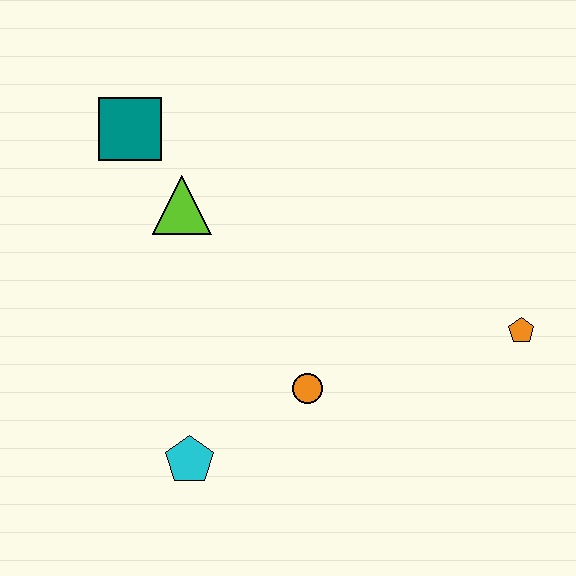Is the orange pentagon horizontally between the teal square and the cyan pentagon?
No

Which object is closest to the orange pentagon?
The orange circle is closest to the orange pentagon.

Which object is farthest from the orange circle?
The teal square is farthest from the orange circle.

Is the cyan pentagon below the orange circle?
Yes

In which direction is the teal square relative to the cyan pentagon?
The teal square is above the cyan pentagon.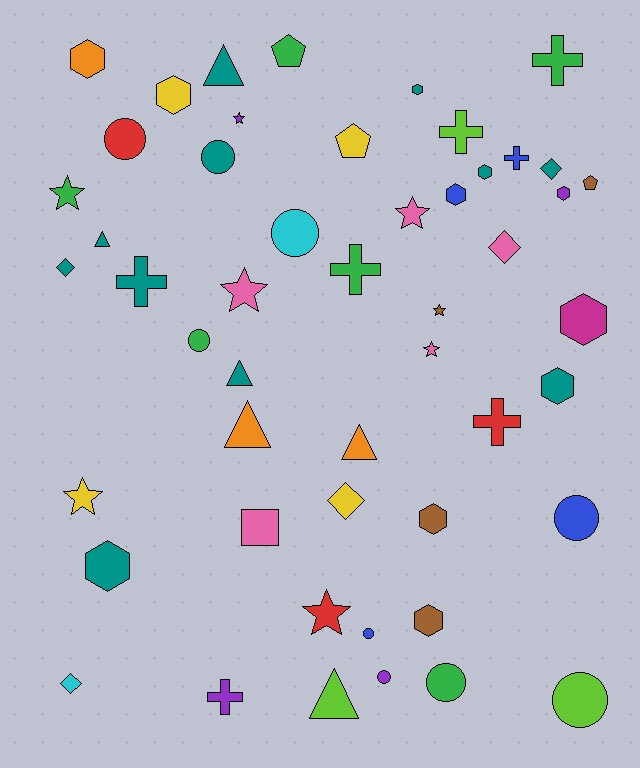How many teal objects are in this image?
There are 11 teal objects.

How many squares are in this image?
There is 1 square.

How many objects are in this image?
There are 50 objects.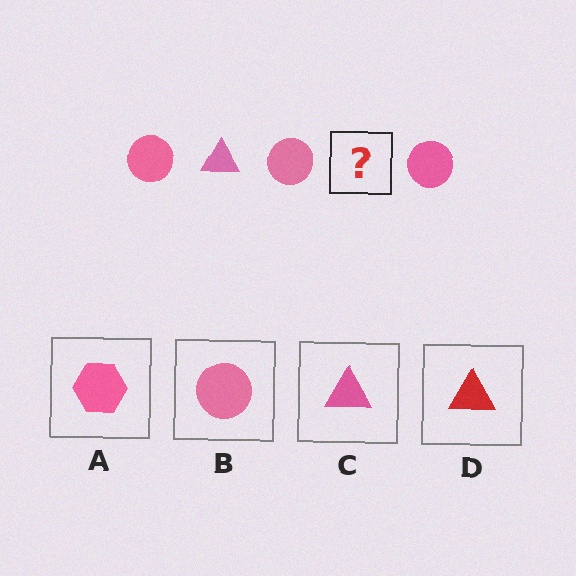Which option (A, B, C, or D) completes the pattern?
C.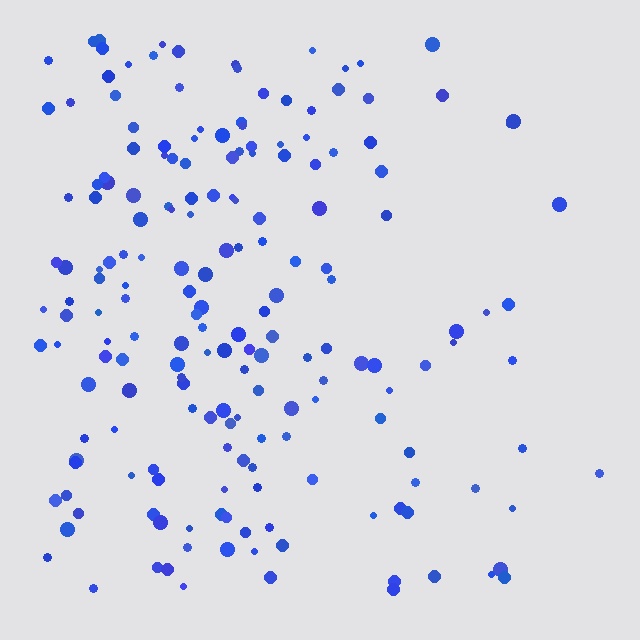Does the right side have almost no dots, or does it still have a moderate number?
Still a moderate number, just noticeably fewer than the left.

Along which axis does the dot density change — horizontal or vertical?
Horizontal.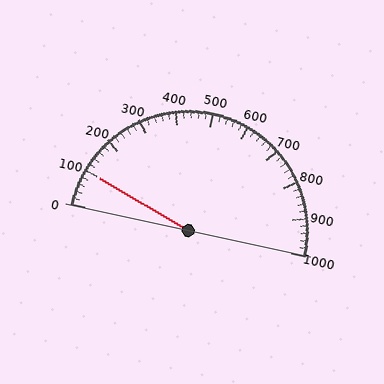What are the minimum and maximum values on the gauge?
The gauge ranges from 0 to 1000.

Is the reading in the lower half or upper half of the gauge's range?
The reading is in the lower half of the range (0 to 1000).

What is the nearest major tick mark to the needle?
The nearest major tick mark is 100.